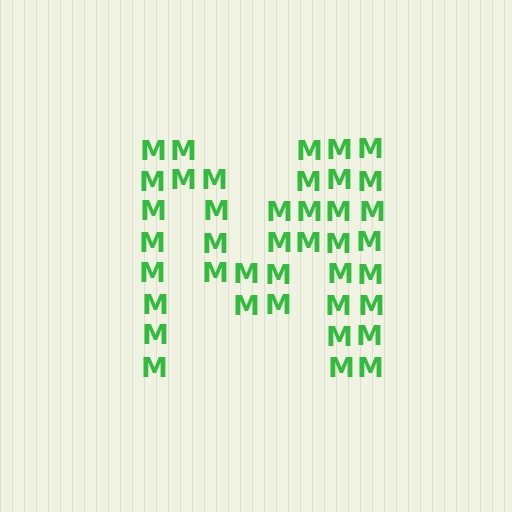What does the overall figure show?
The overall figure shows the letter M.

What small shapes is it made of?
It is made of small letter M's.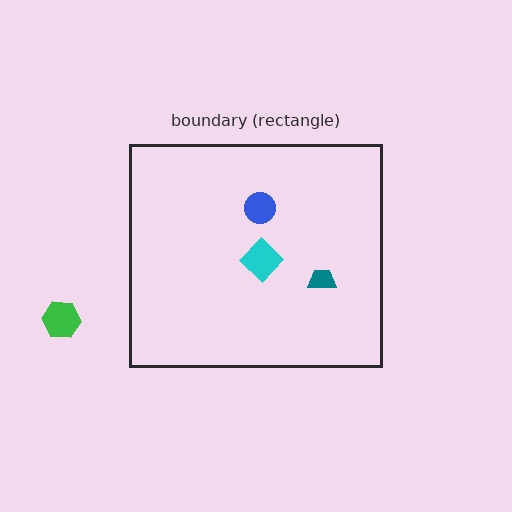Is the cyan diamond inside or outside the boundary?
Inside.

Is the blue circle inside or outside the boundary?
Inside.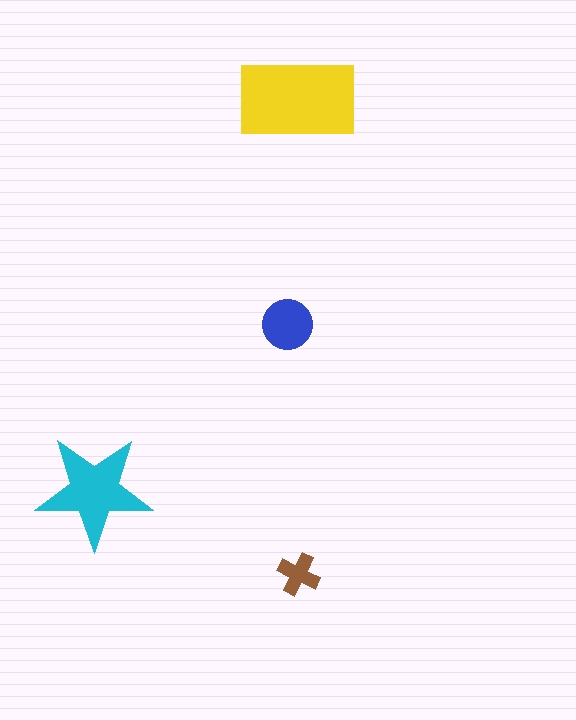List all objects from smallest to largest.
The brown cross, the blue circle, the cyan star, the yellow rectangle.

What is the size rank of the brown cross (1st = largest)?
4th.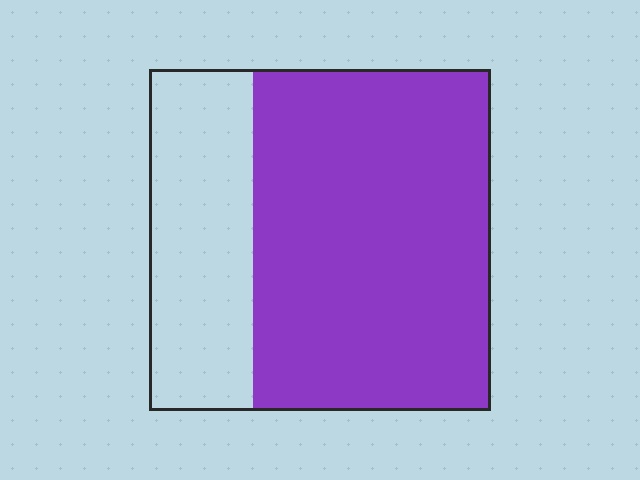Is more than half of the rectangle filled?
Yes.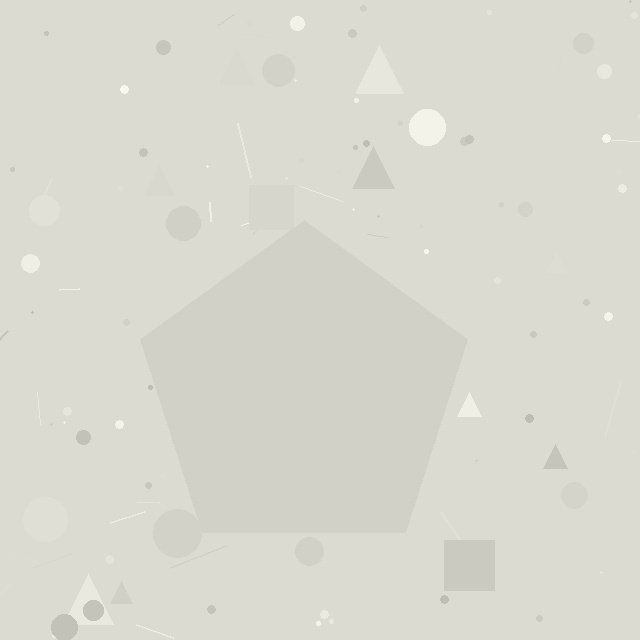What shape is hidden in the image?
A pentagon is hidden in the image.